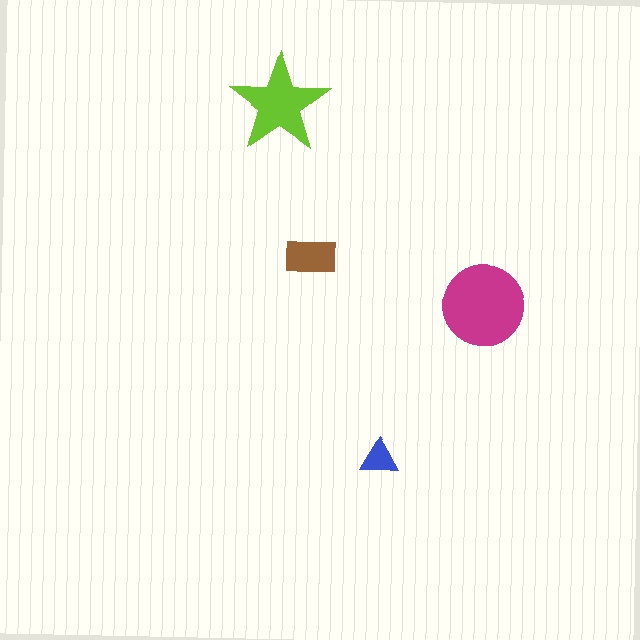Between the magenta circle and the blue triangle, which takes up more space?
The magenta circle.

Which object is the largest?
The magenta circle.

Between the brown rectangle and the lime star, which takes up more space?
The lime star.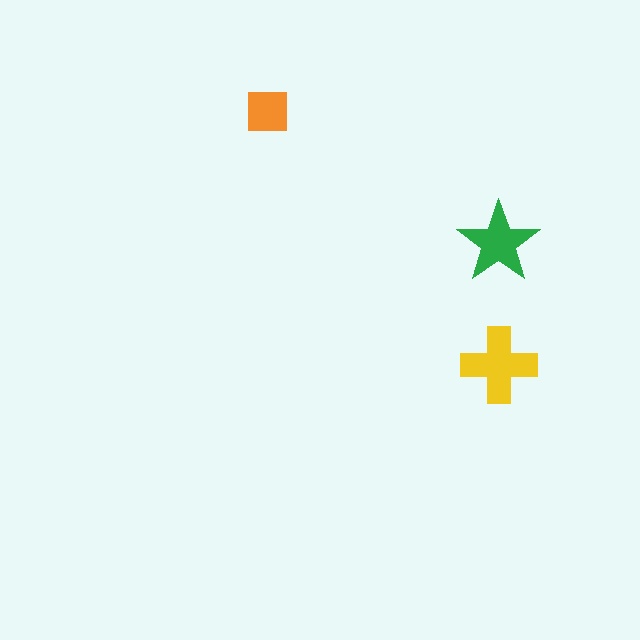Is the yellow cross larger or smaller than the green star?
Larger.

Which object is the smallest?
The orange square.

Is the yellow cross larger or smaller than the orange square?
Larger.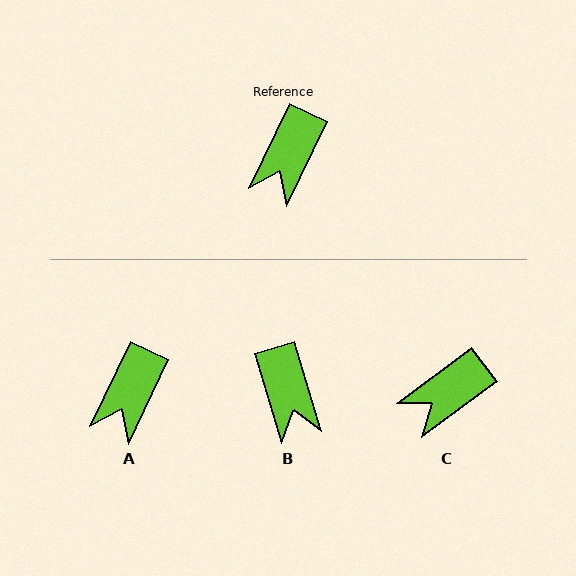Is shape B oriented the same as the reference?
No, it is off by about 42 degrees.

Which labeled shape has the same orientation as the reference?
A.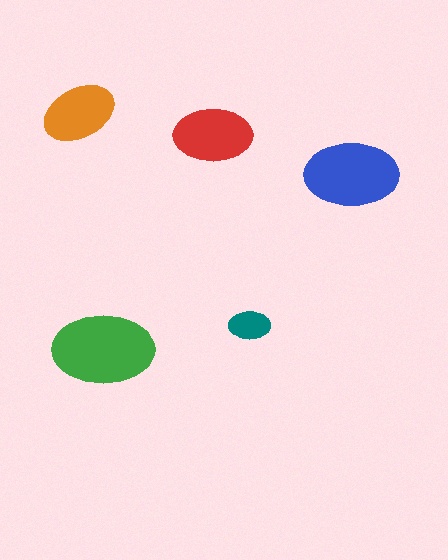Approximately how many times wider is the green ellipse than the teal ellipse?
About 2.5 times wider.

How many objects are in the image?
There are 5 objects in the image.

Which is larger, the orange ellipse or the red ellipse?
The red one.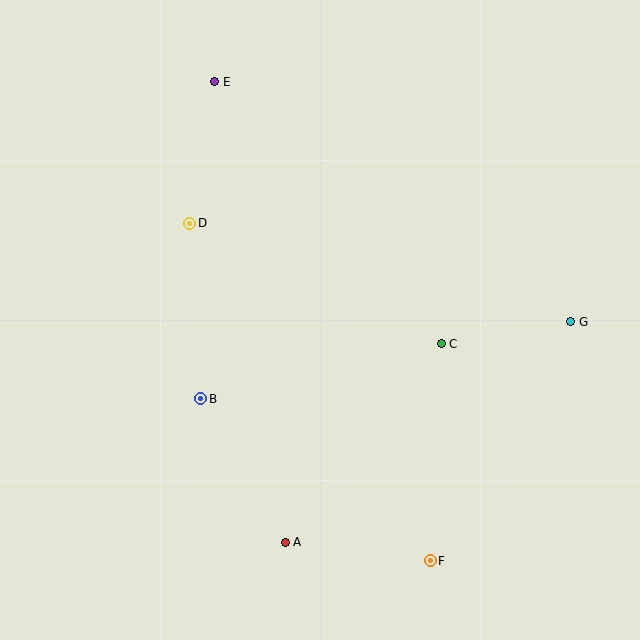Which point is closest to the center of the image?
Point C at (441, 344) is closest to the center.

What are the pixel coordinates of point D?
Point D is at (190, 223).